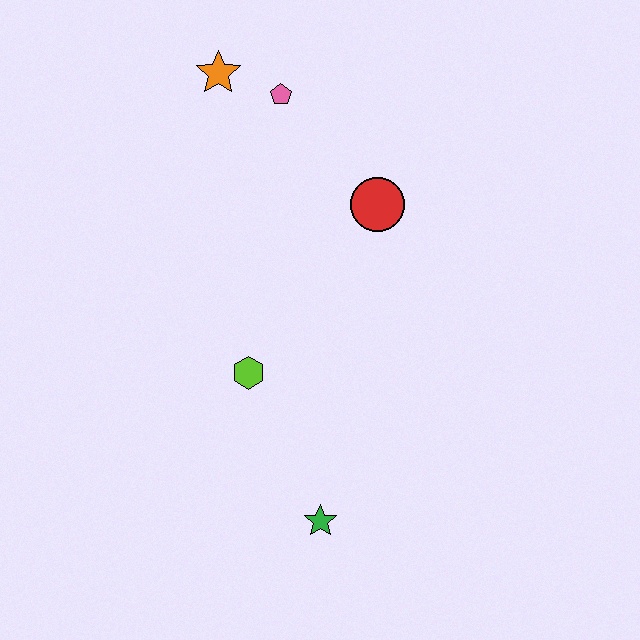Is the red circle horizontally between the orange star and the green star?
No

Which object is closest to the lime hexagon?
The green star is closest to the lime hexagon.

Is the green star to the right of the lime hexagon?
Yes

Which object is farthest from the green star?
The orange star is farthest from the green star.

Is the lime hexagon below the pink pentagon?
Yes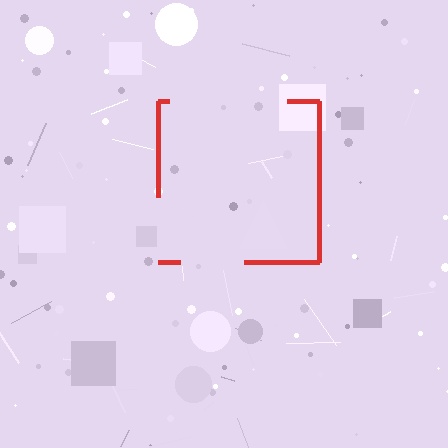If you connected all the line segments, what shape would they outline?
They would outline a square.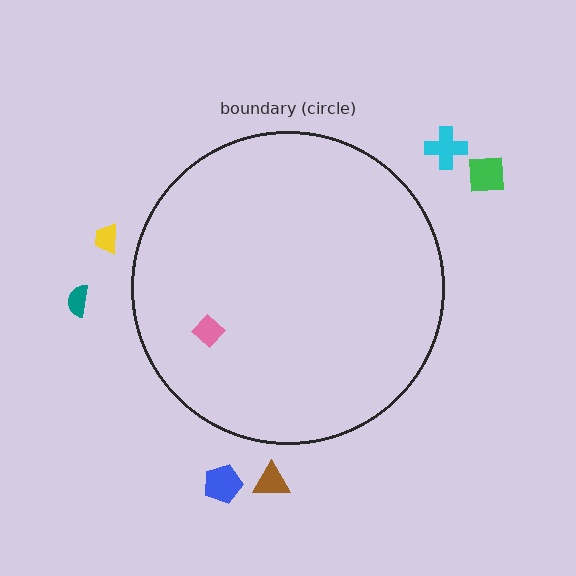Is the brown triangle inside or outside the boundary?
Outside.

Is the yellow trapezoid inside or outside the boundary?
Outside.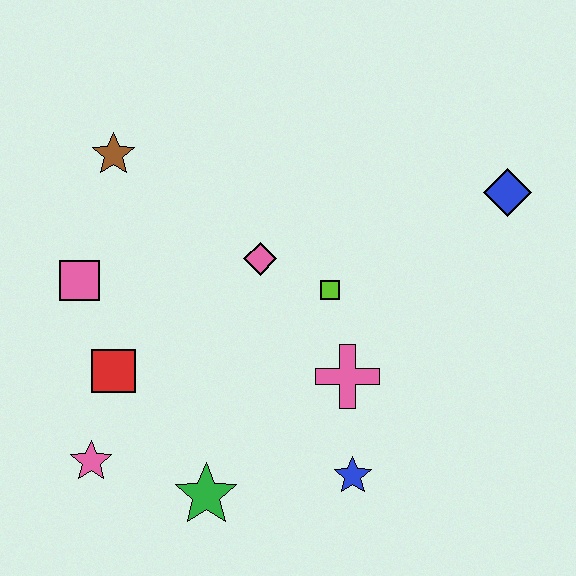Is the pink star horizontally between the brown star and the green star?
No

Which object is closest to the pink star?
The red square is closest to the pink star.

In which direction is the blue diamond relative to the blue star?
The blue diamond is above the blue star.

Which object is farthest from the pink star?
The blue diamond is farthest from the pink star.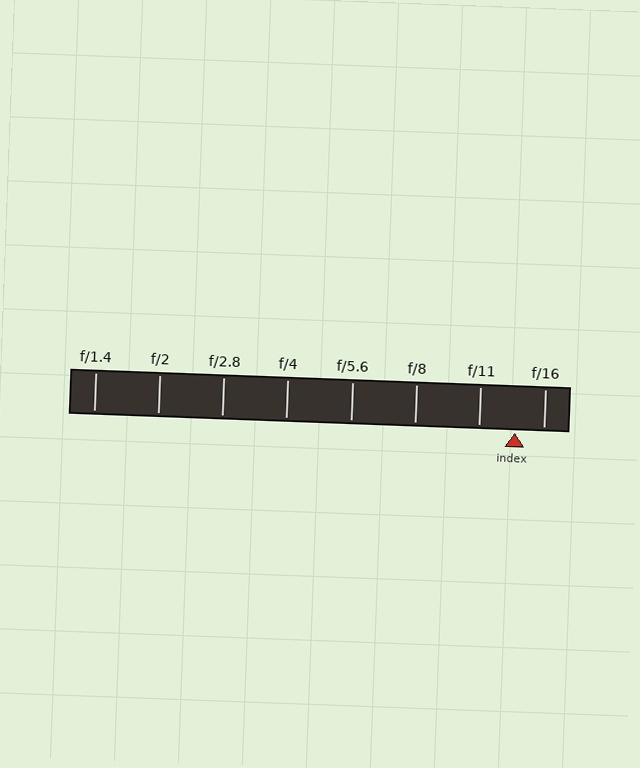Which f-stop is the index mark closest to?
The index mark is closest to f/16.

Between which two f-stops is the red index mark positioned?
The index mark is between f/11 and f/16.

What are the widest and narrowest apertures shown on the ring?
The widest aperture shown is f/1.4 and the narrowest is f/16.